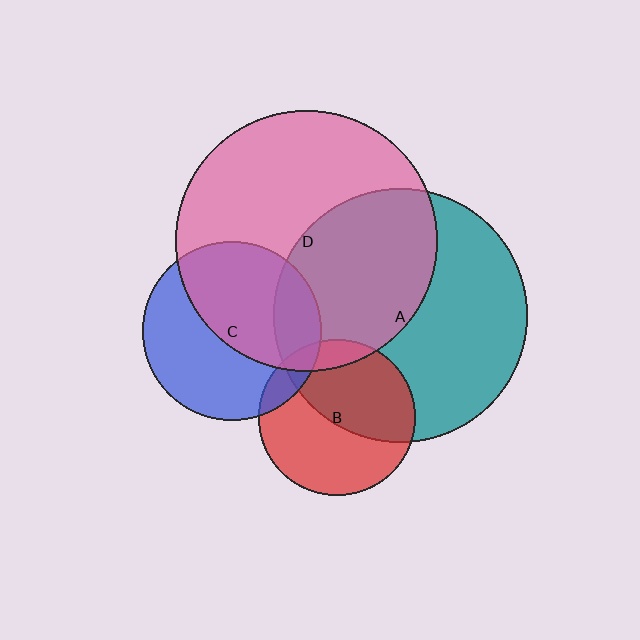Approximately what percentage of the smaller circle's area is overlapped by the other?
Approximately 10%.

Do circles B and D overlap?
Yes.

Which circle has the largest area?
Circle D (pink).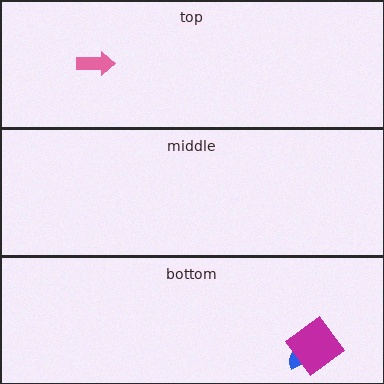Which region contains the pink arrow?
The top region.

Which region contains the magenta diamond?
The bottom region.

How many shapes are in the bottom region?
2.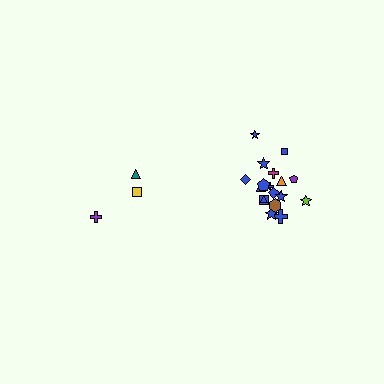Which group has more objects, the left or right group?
The right group.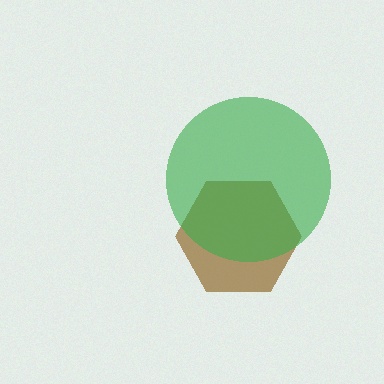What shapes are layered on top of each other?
The layered shapes are: a brown hexagon, a green circle.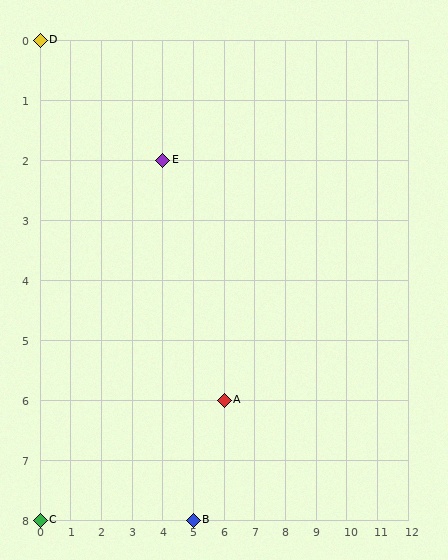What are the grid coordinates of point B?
Point B is at grid coordinates (5, 8).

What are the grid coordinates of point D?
Point D is at grid coordinates (0, 0).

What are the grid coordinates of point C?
Point C is at grid coordinates (0, 8).